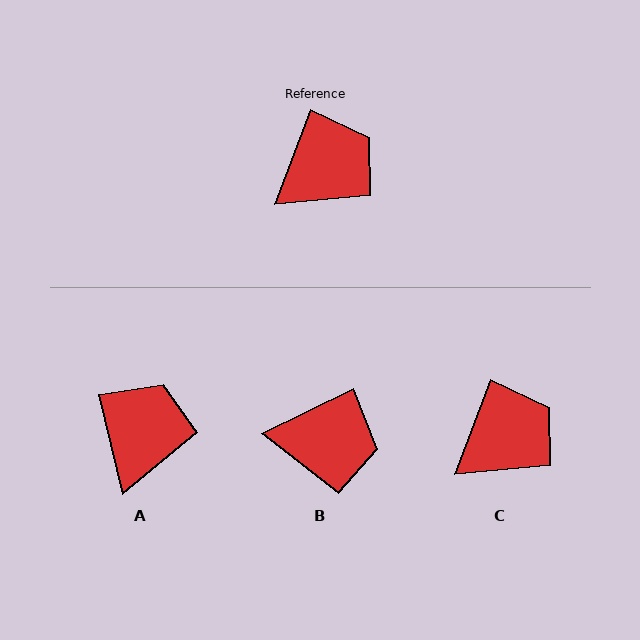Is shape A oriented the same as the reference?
No, it is off by about 34 degrees.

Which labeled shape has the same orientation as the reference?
C.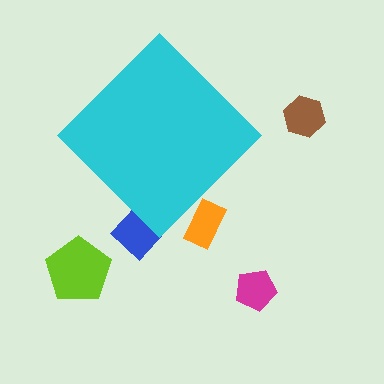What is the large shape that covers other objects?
A cyan diamond.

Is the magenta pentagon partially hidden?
No, the magenta pentagon is fully visible.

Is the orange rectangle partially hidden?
Yes, the orange rectangle is partially hidden behind the cyan diamond.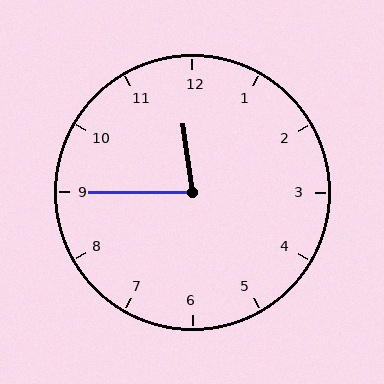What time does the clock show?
11:45.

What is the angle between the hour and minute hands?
Approximately 82 degrees.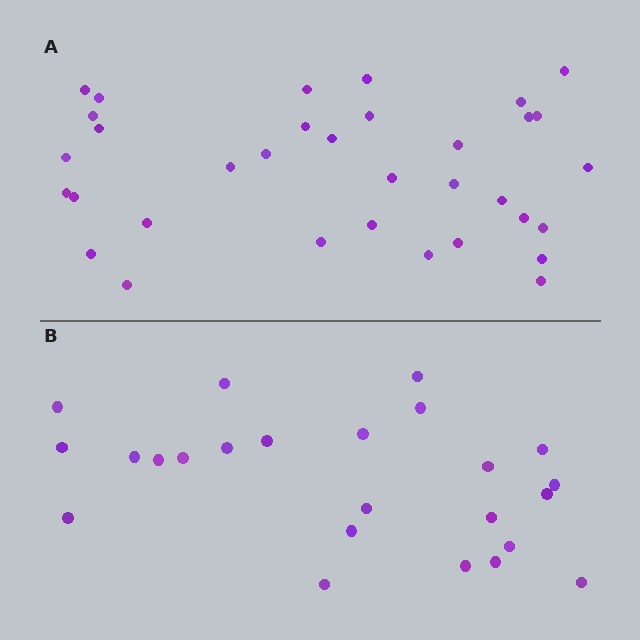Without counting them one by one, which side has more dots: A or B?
Region A (the top region) has more dots.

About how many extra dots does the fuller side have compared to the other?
Region A has roughly 10 or so more dots than region B.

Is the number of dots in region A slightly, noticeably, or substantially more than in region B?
Region A has noticeably more, but not dramatically so. The ratio is roughly 1.4 to 1.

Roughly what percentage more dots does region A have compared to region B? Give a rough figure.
About 40% more.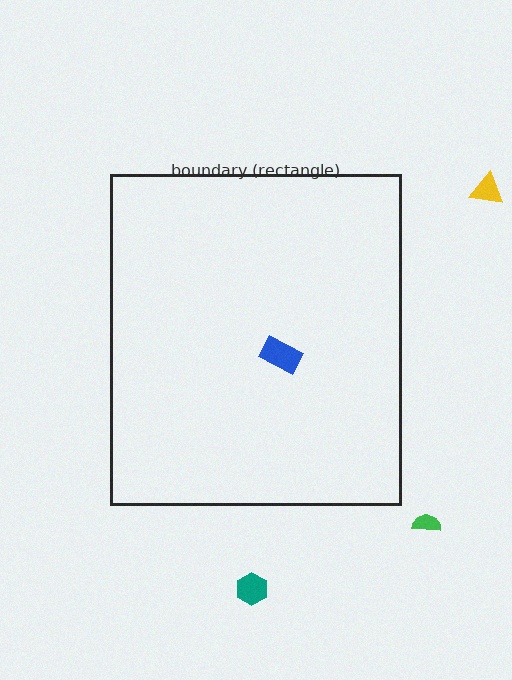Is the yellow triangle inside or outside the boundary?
Outside.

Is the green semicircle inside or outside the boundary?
Outside.